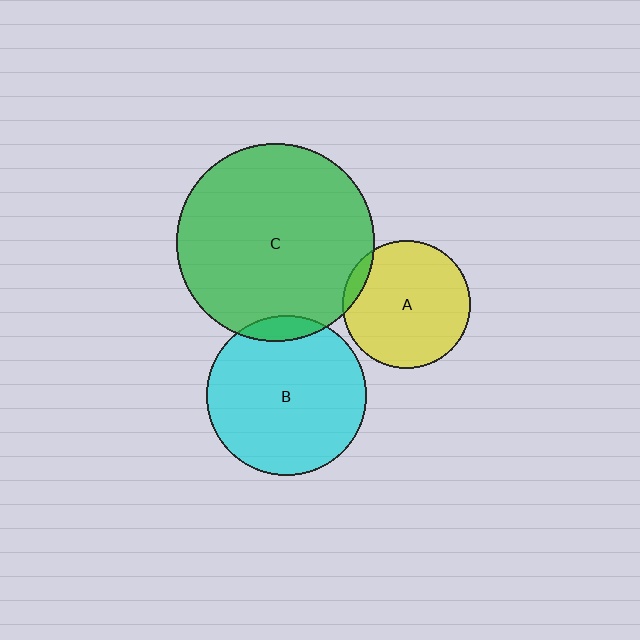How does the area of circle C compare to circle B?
Approximately 1.5 times.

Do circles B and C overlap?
Yes.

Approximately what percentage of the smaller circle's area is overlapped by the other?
Approximately 10%.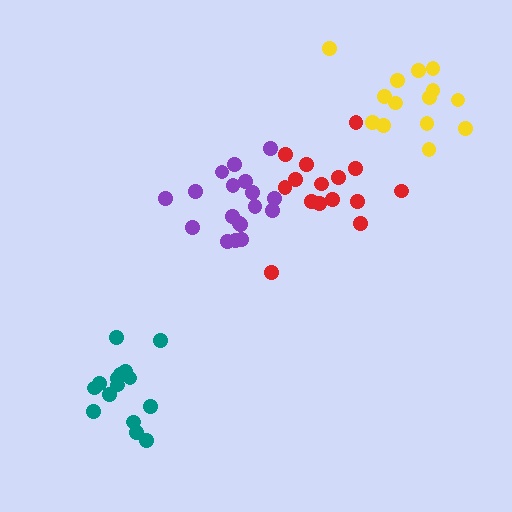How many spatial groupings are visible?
There are 4 spatial groupings.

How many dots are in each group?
Group 1: 14 dots, Group 2: 18 dots, Group 3: 16 dots, Group 4: 15 dots (63 total).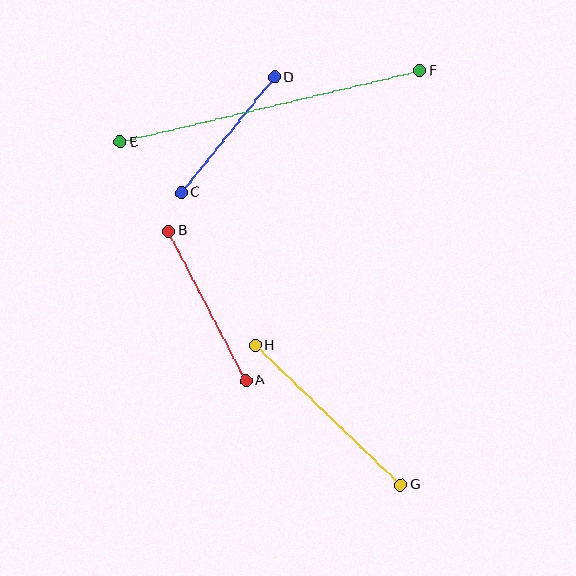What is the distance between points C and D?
The distance is approximately 148 pixels.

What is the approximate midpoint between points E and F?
The midpoint is at approximately (270, 106) pixels.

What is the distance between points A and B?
The distance is approximately 168 pixels.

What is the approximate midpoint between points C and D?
The midpoint is at approximately (228, 135) pixels.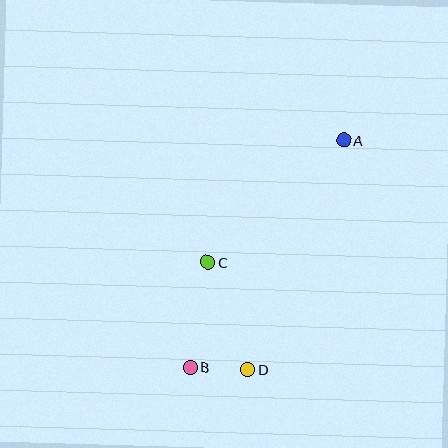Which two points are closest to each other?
Points B and D are closest to each other.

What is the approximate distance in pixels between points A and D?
The distance between A and D is approximately 249 pixels.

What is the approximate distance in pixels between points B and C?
The distance between B and C is approximately 106 pixels.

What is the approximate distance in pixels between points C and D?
The distance between C and D is approximately 114 pixels.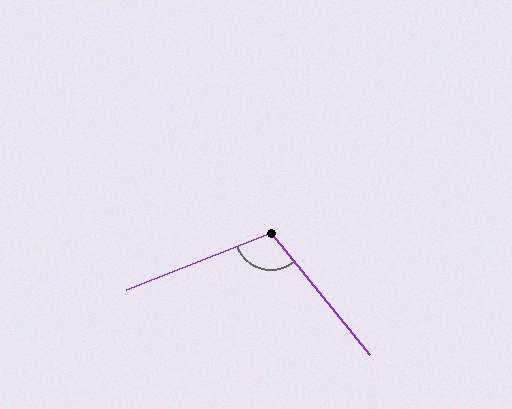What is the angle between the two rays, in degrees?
Approximately 108 degrees.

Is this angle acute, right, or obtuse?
It is obtuse.